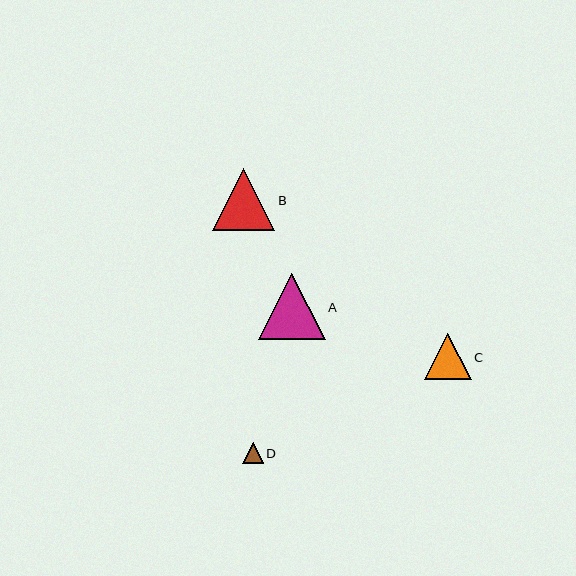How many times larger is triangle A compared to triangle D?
Triangle A is approximately 3.3 times the size of triangle D.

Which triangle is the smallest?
Triangle D is the smallest with a size of approximately 20 pixels.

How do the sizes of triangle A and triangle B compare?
Triangle A and triangle B are approximately the same size.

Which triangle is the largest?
Triangle A is the largest with a size of approximately 67 pixels.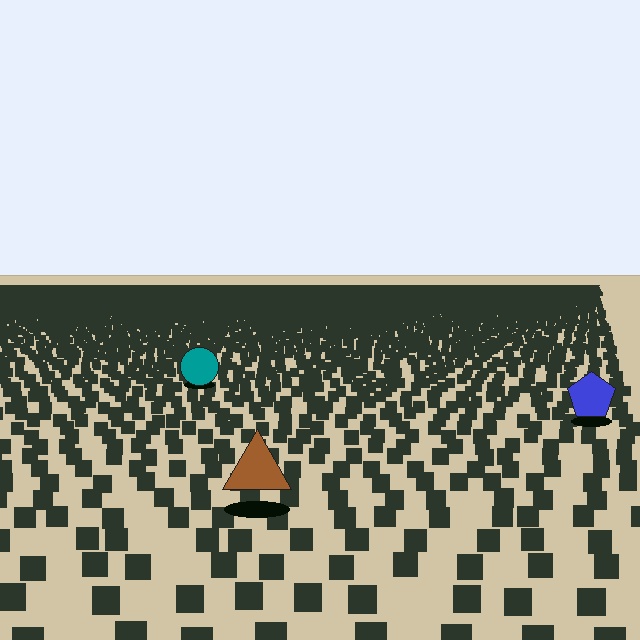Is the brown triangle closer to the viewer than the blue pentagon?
Yes. The brown triangle is closer — you can tell from the texture gradient: the ground texture is coarser near it.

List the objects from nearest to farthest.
From nearest to farthest: the brown triangle, the blue pentagon, the teal circle.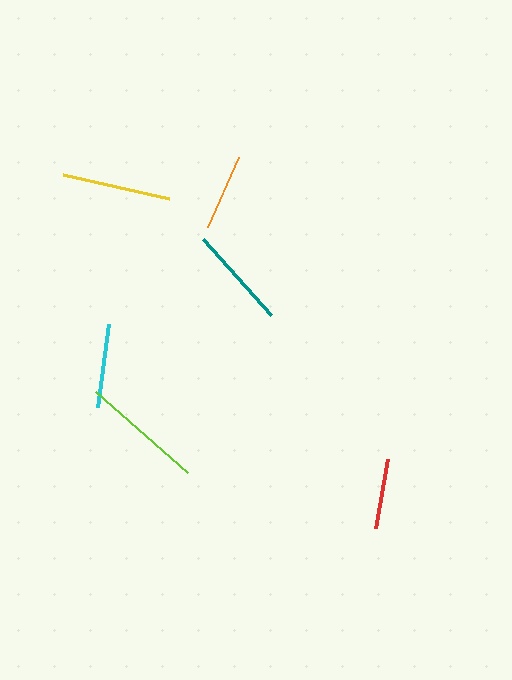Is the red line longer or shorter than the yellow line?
The yellow line is longer than the red line.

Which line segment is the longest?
The lime line is the longest at approximately 123 pixels.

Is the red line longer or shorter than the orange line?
The orange line is longer than the red line.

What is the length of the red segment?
The red segment is approximately 70 pixels long.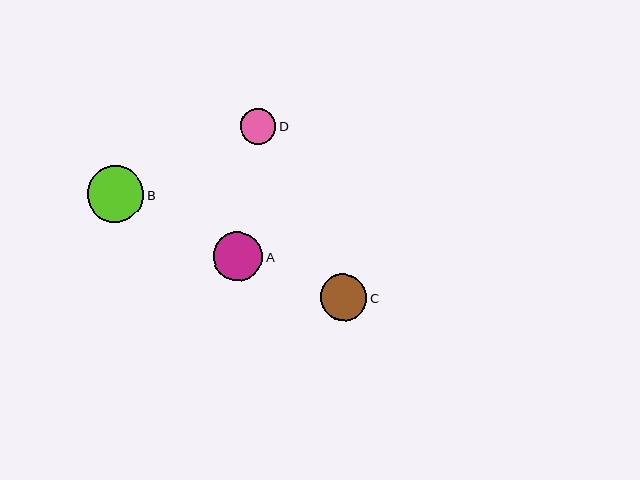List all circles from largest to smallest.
From largest to smallest: B, A, C, D.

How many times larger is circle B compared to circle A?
Circle B is approximately 1.1 times the size of circle A.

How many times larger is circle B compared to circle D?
Circle B is approximately 1.6 times the size of circle D.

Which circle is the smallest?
Circle D is the smallest with a size of approximately 36 pixels.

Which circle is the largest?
Circle B is the largest with a size of approximately 56 pixels.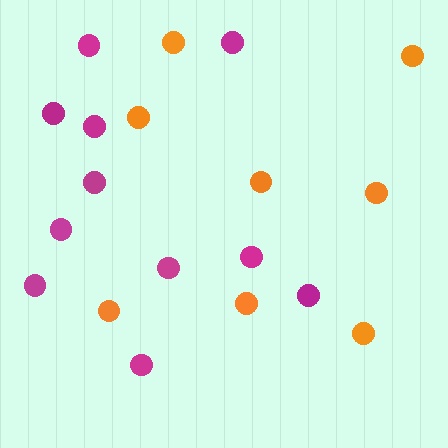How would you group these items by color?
There are 2 groups: one group of magenta circles (11) and one group of orange circles (8).